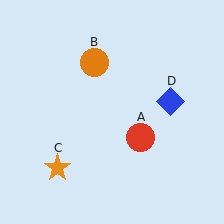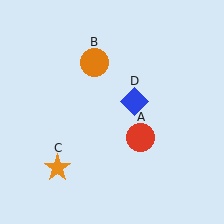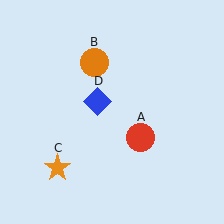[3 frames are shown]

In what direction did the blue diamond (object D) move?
The blue diamond (object D) moved left.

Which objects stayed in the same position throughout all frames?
Red circle (object A) and orange circle (object B) and orange star (object C) remained stationary.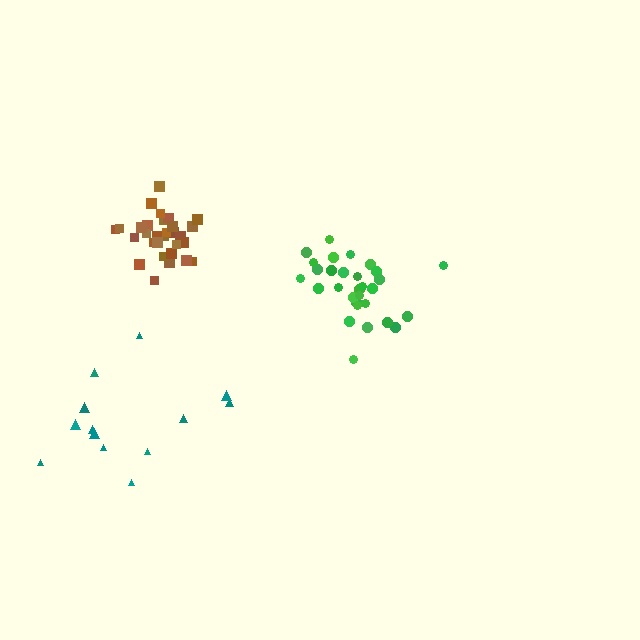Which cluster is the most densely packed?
Brown.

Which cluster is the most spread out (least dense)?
Teal.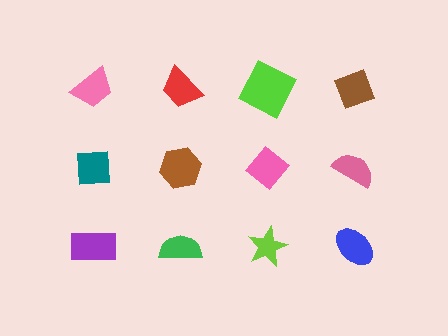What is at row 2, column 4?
A pink semicircle.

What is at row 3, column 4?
A blue ellipse.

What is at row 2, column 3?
A pink diamond.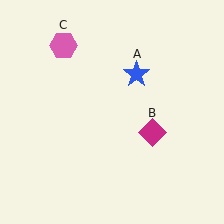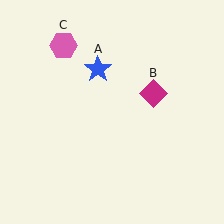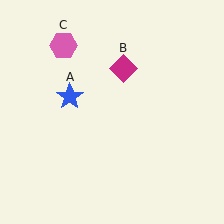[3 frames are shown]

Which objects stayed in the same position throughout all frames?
Pink hexagon (object C) remained stationary.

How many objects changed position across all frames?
2 objects changed position: blue star (object A), magenta diamond (object B).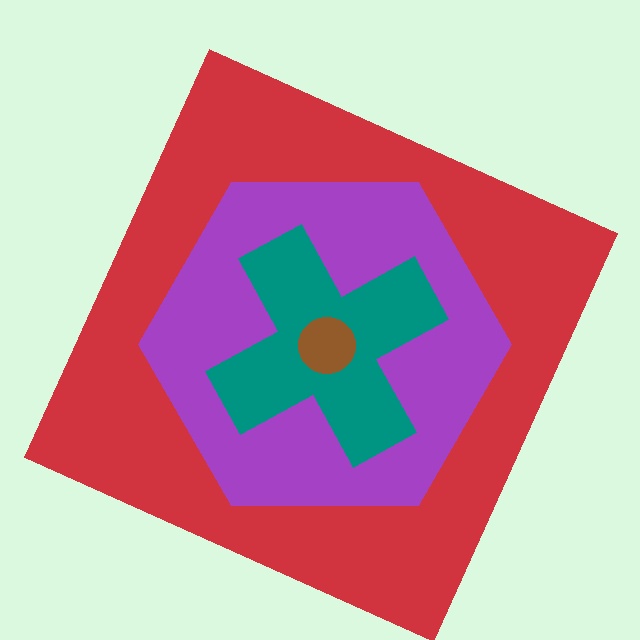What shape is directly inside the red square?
The purple hexagon.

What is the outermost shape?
The red square.